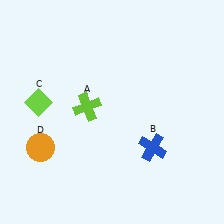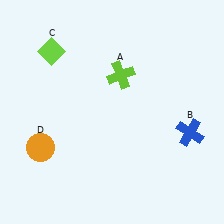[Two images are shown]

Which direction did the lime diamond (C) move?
The lime diamond (C) moved up.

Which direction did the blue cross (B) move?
The blue cross (B) moved right.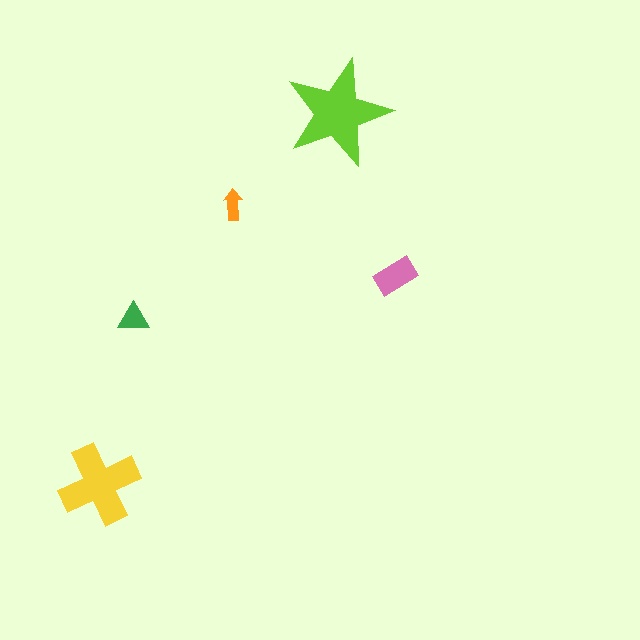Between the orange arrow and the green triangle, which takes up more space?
The green triangle.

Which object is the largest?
The lime star.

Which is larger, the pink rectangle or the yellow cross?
The yellow cross.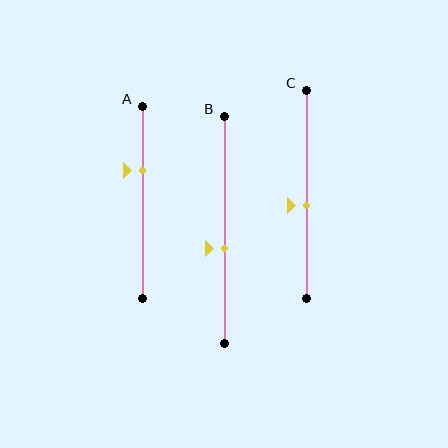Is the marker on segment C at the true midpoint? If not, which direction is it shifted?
No, the marker on segment C is shifted downward by about 5% of the segment length.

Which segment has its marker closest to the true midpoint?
Segment C has its marker closest to the true midpoint.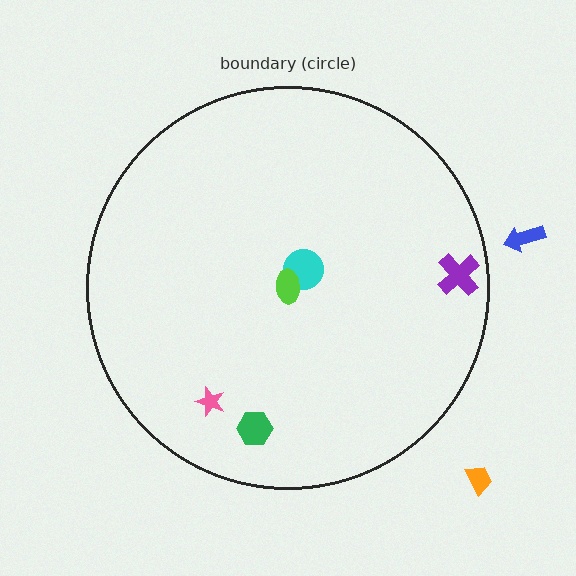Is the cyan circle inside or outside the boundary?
Inside.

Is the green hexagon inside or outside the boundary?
Inside.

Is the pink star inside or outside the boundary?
Inside.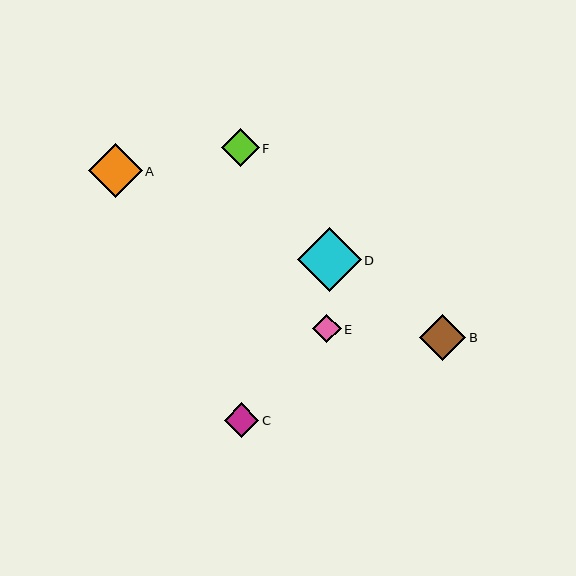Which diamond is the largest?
Diamond D is the largest with a size of approximately 64 pixels.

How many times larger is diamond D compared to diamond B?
Diamond D is approximately 1.4 times the size of diamond B.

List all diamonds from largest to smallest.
From largest to smallest: D, A, B, F, C, E.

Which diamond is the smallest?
Diamond E is the smallest with a size of approximately 28 pixels.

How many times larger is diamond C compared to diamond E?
Diamond C is approximately 1.2 times the size of diamond E.